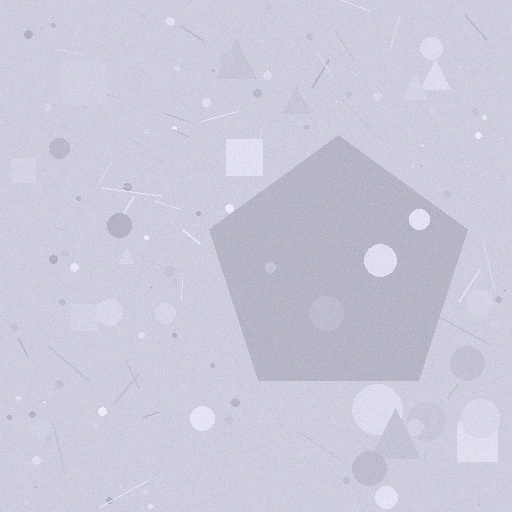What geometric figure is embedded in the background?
A pentagon is embedded in the background.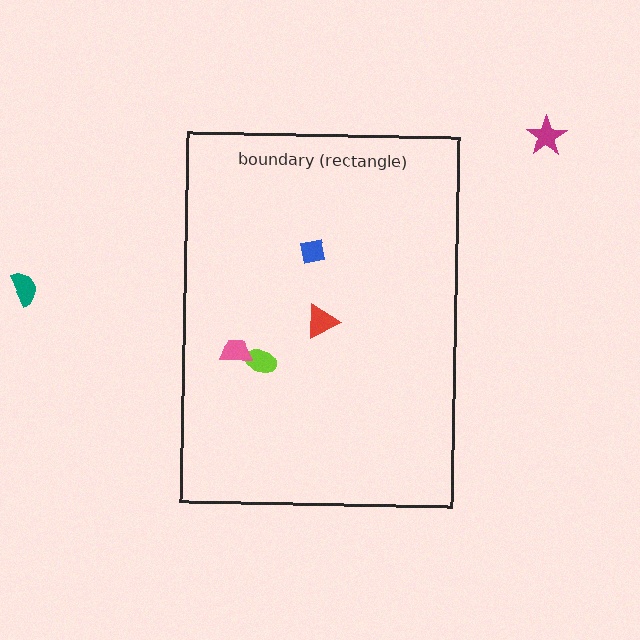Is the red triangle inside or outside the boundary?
Inside.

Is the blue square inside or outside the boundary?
Inside.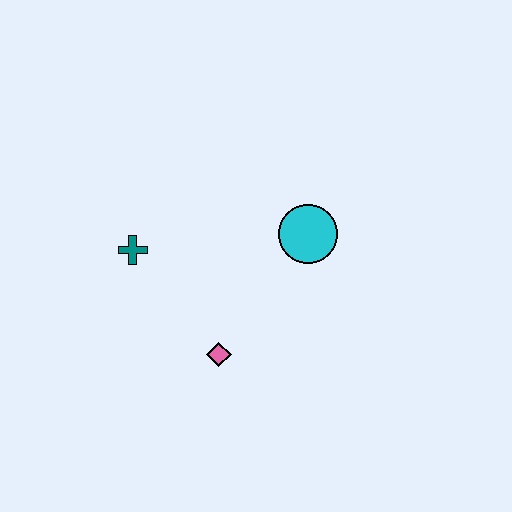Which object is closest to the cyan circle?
The pink diamond is closest to the cyan circle.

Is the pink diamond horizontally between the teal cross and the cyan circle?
Yes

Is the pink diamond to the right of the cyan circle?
No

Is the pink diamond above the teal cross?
No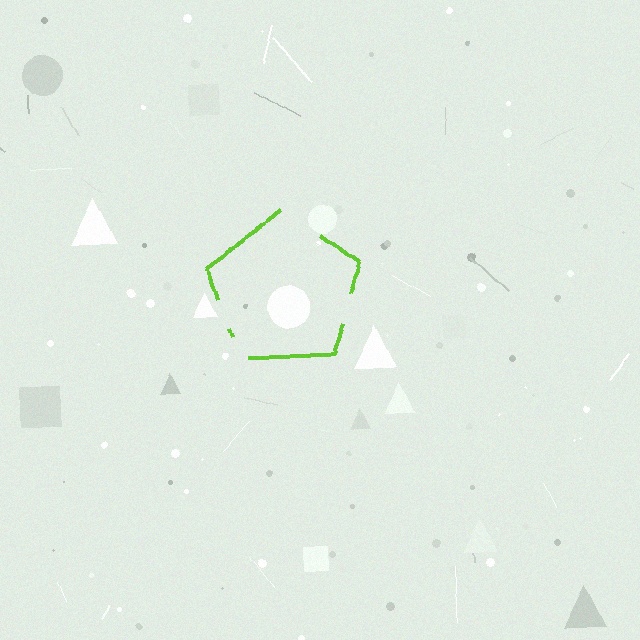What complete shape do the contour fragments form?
The contour fragments form a pentagon.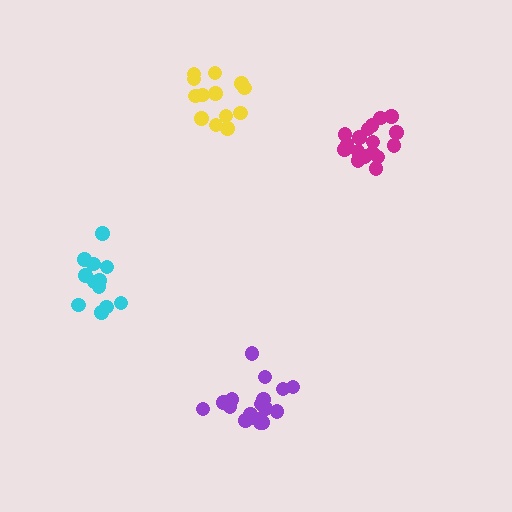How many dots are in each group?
Group 1: 12 dots, Group 2: 18 dots, Group 3: 13 dots, Group 4: 17 dots (60 total).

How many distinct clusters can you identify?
There are 4 distinct clusters.